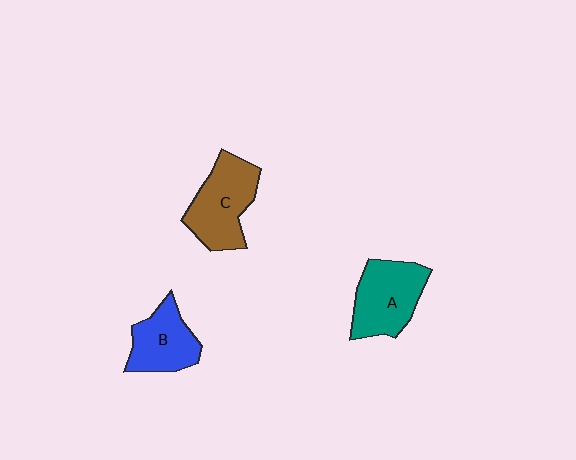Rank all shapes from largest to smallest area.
From largest to smallest: C (brown), A (teal), B (blue).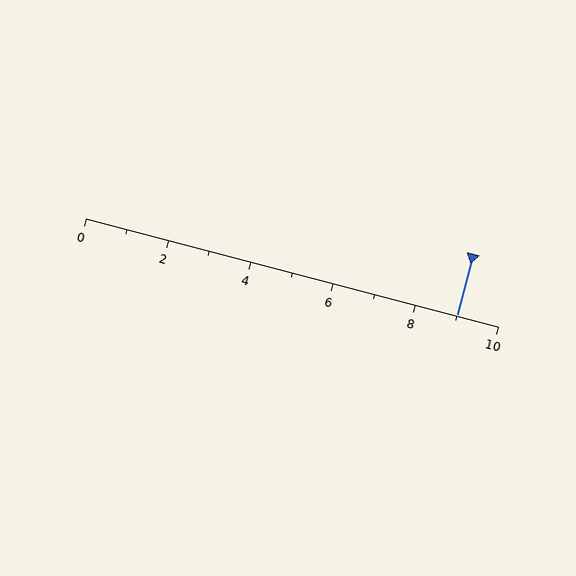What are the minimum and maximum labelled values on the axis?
The axis runs from 0 to 10.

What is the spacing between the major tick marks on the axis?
The major ticks are spaced 2 apart.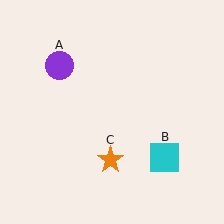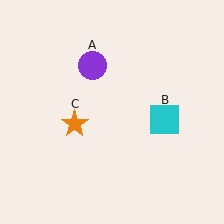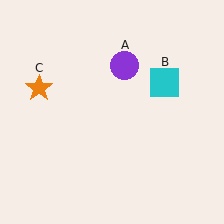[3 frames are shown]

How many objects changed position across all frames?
3 objects changed position: purple circle (object A), cyan square (object B), orange star (object C).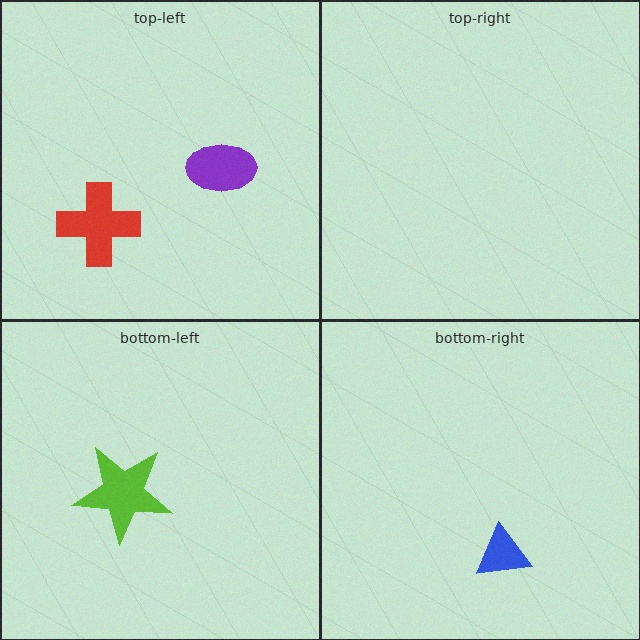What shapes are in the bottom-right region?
The blue triangle.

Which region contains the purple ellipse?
The top-left region.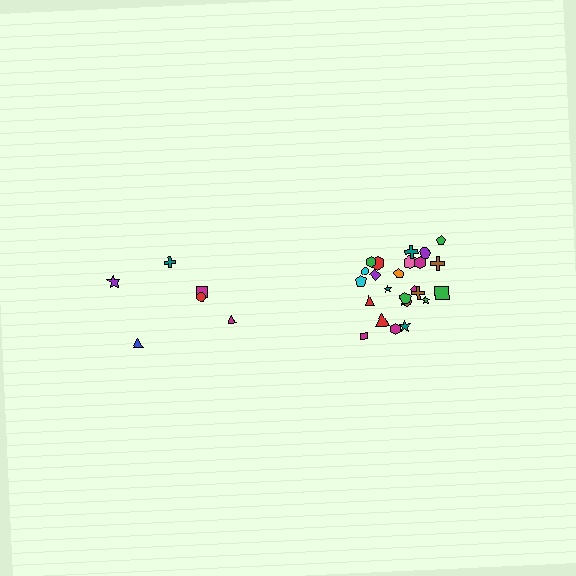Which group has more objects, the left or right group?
The right group.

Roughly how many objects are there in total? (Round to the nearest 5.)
Roughly 30 objects in total.